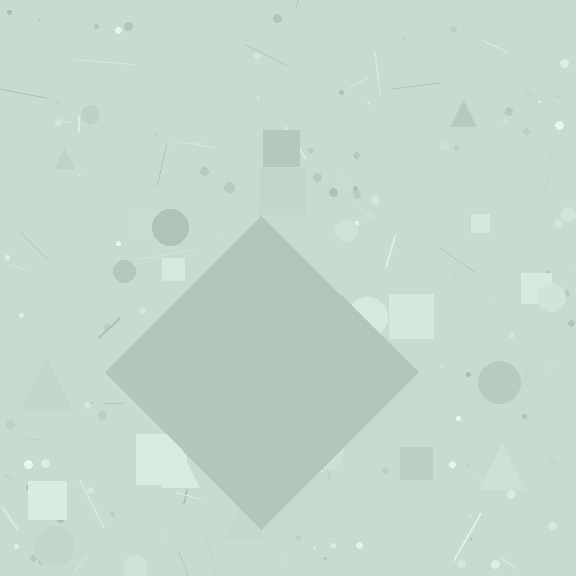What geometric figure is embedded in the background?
A diamond is embedded in the background.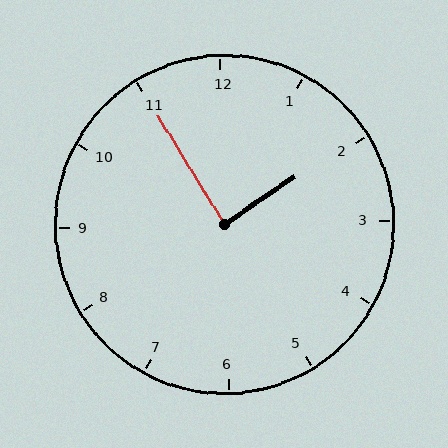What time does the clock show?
1:55.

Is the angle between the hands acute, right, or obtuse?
It is right.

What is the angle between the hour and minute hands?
Approximately 88 degrees.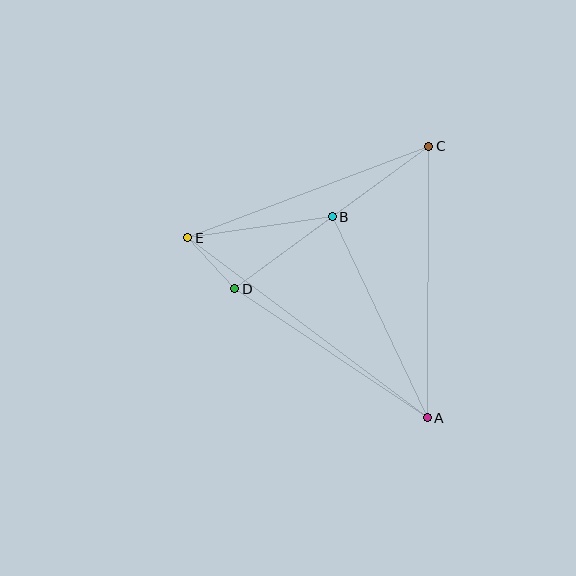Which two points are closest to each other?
Points D and E are closest to each other.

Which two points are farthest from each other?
Points A and E are farthest from each other.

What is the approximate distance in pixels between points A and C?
The distance between A and C is approximately 271 pixels.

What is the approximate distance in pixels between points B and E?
The distance between B and E is approximately 146 pixels.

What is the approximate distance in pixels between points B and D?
The distance between B and D is approximately 121 pixels.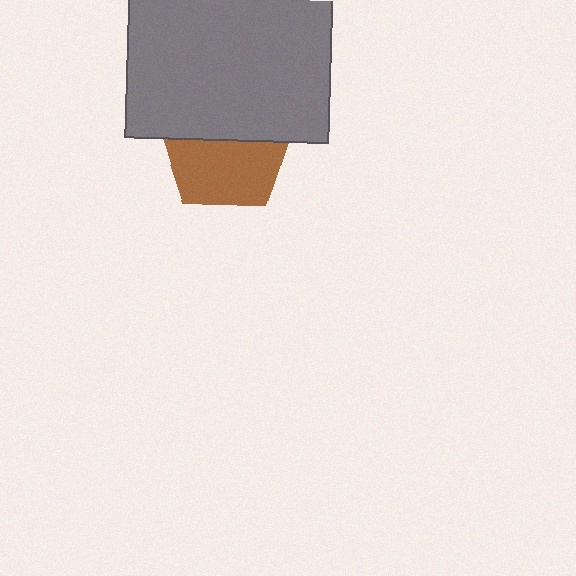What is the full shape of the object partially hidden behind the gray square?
The partially hidden object is a brown pentagon.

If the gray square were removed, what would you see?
You would see the complete brown pentagon.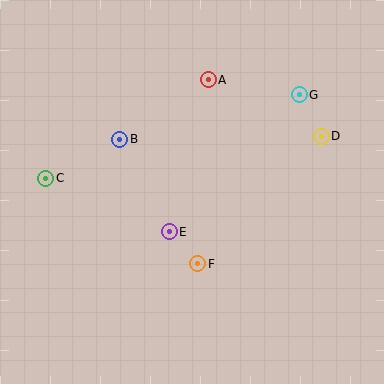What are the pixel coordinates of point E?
Point E is at (169, 232).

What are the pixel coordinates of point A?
Point A is at (208, 80).